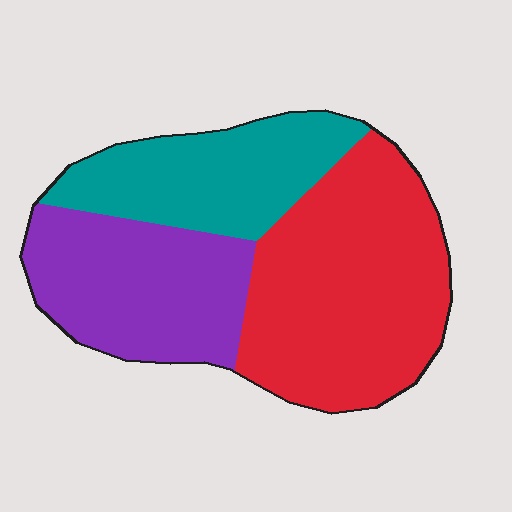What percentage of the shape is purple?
Purple takes up about one third (1/3) of the shape.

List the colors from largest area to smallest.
From largest to smallest: red, purple, teal.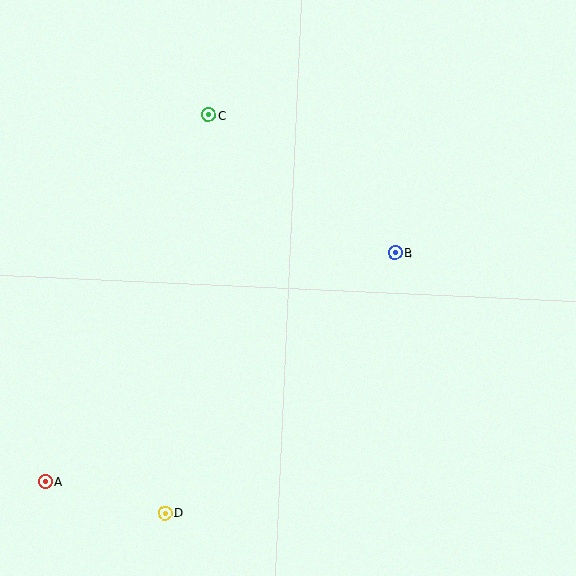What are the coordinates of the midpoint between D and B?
The midpoint between D and B is at (280, 383).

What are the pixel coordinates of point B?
Point B is at (395, 252).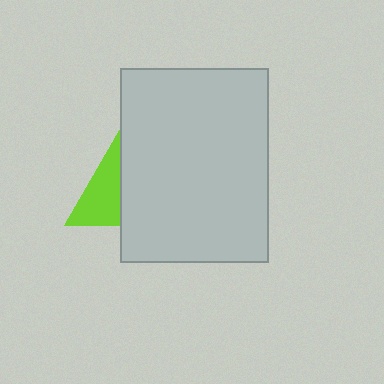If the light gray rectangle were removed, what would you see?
You would see the complete lime triangle.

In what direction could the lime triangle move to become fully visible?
The lime triangle could move left. That would shift it out from behind the light gray rectangle entirely.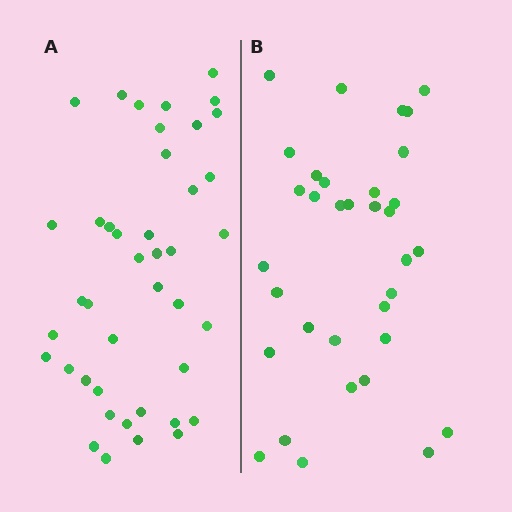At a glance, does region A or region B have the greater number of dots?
Region A (the left region) has more dots.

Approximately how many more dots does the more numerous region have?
Region A has roughly 8 or so more dots than region B.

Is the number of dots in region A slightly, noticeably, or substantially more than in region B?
Region A has only slightly more — the two regions are fairly close. The ratio is roughly 1.2 to 1.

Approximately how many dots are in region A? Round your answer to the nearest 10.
About 40 dots. (The exact count is 42, which rounds to 40.)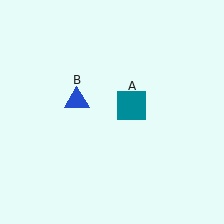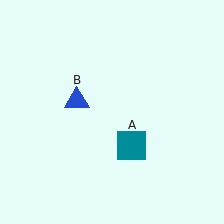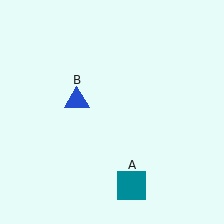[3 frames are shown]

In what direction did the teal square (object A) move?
The teal square (object A) moved down.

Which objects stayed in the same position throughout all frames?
Blue triangle (object B) remained stationary.